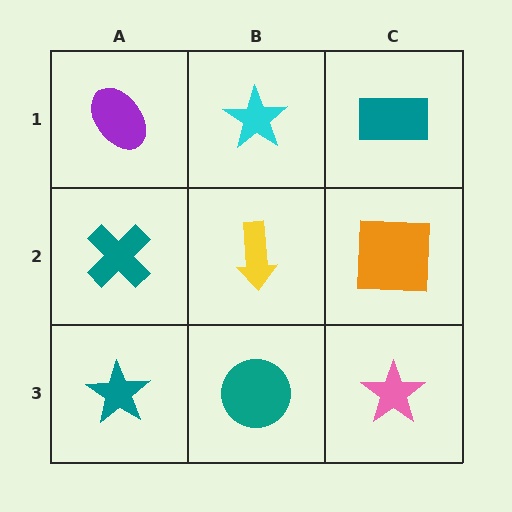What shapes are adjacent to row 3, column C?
An orange square (row 2, column C), a teal circle (row 3, column B).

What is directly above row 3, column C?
An orange square.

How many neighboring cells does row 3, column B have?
3.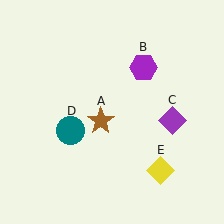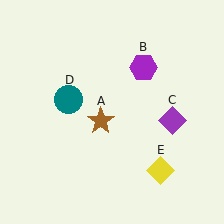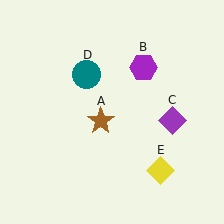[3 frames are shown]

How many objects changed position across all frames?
1 object changed position: teal circle (object D).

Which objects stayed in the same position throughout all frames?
Brown star (object A) and purple hexagon (object B) and purple diamond (object C) and yellow diamond (object E) remained stationary.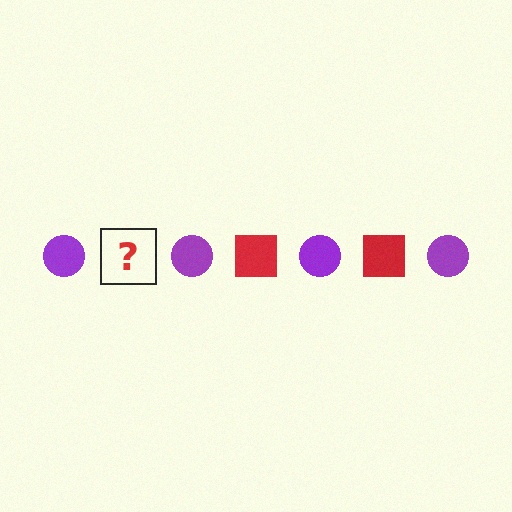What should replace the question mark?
The question mark should be replaced with a red square.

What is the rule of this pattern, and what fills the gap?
The rule is that the pattern alternates between purple circle and red square. The gap should be filled with a red square.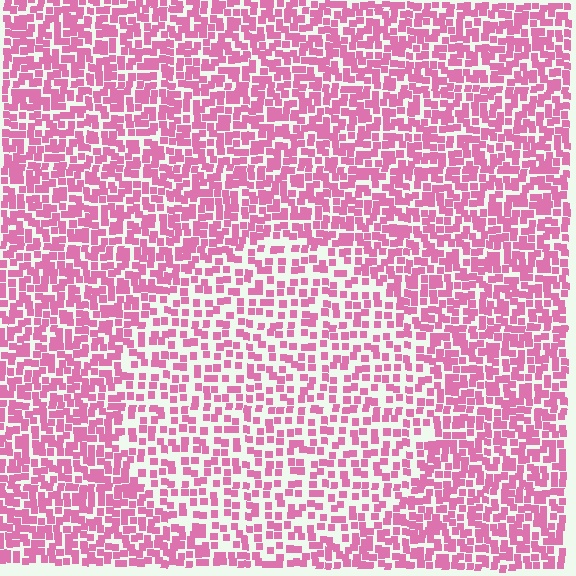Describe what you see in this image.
The image contains small pink elements arranged at two different densities. A circle-shaped region is visible where the elements are less densely packed than the surrounding area.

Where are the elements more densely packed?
The elements are more densely packed outside the circle boundary.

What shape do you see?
I see a circle.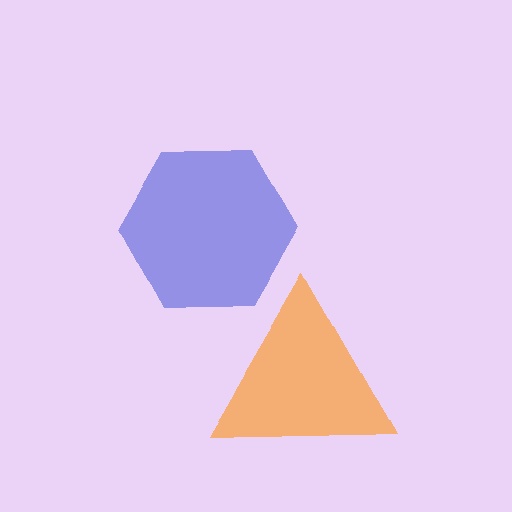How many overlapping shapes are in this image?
There are 2 overlapping shapes in the image.